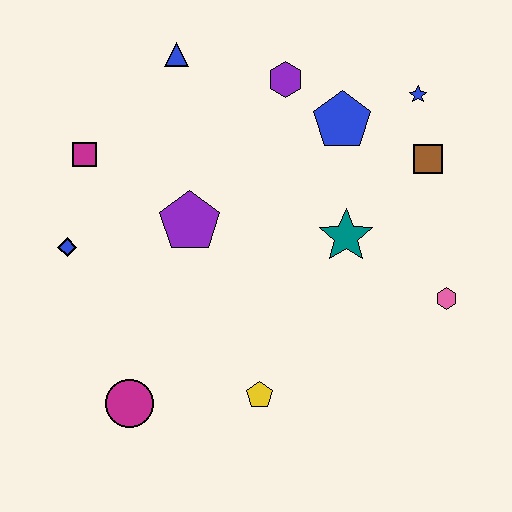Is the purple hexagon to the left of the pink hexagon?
Yes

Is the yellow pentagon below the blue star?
Yes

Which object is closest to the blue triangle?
The purple hexagon is closest to the blue triangle.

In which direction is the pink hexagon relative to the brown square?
The pink hexagon is below the brown square.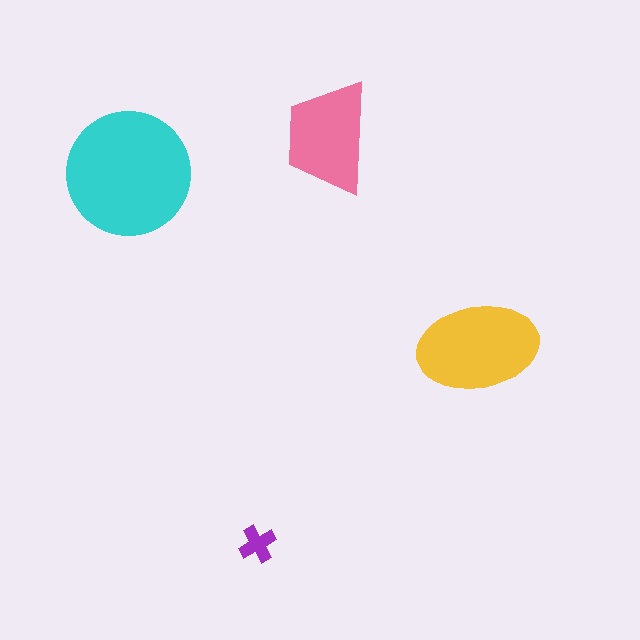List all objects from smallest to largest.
The purple cross, the pink trapezoid, the yellow ellipse, the cyan circle.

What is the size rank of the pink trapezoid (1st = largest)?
3rd.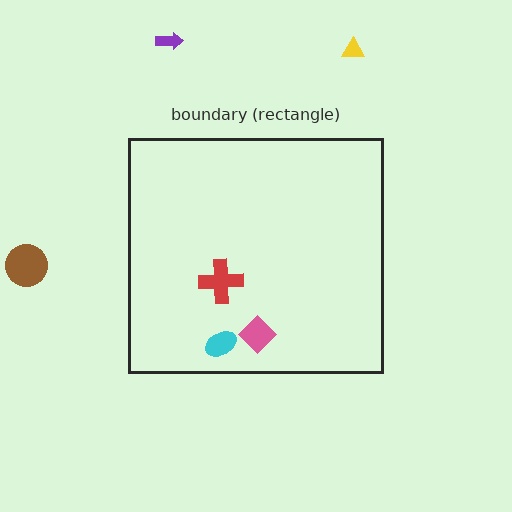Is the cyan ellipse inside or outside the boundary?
Inside.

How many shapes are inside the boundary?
3 inside, 3 outside.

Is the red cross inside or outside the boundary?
Inside.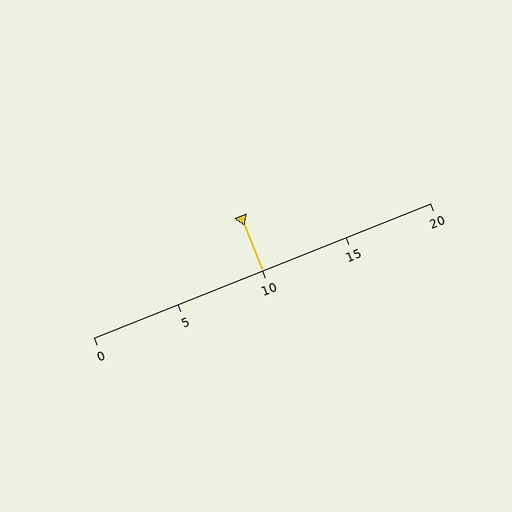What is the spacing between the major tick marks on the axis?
The major ticks are spaced 5 apart.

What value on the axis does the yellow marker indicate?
The marker indicates approximately 10.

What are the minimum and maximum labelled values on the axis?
The axis runs from 0 to 20.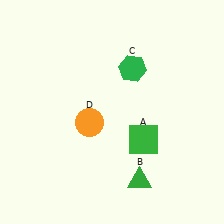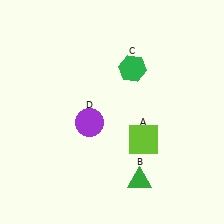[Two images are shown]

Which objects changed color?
A changed from green to lime. D changed from orange to purple.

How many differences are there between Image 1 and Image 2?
There are 2 differences between the two images.